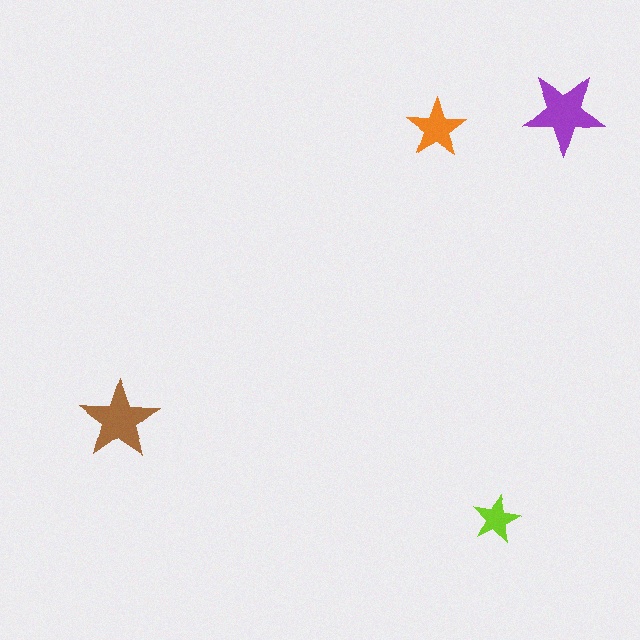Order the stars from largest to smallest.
the purple one, the brown one, the orange one, the lime one.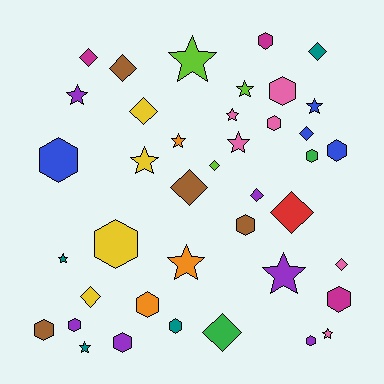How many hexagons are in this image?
There are 15 hexagons.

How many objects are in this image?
There are 40 objects.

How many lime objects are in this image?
There are 3 lime objects.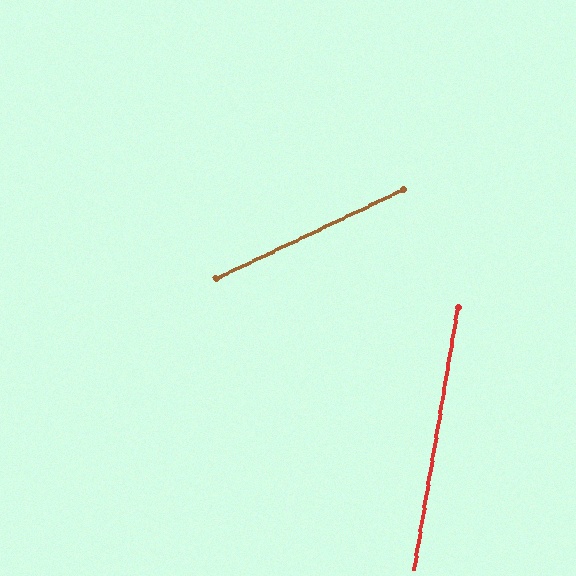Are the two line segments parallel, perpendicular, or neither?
Neither parallel nor perpendicular — they differ by about 55°.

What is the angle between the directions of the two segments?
Approximately 55 degrees.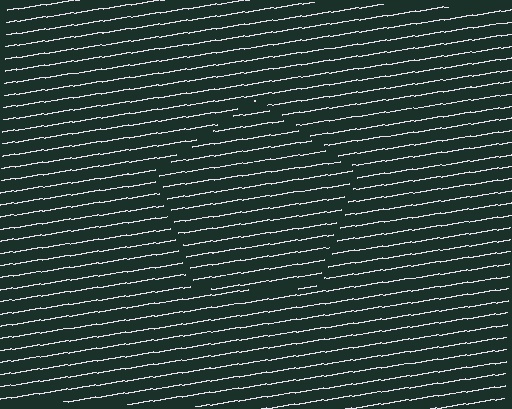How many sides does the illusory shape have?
5 sides — the line-ends trace a pentagon.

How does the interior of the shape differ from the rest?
The interior of the shape contains the same grating, shifted by half a period — the contour is defined by the phase discontinuity where line-ends from the inner and outer gratings abut.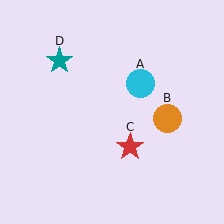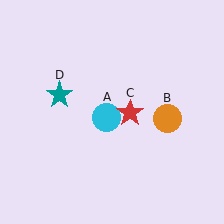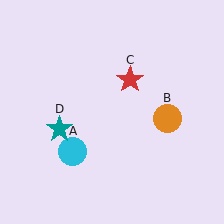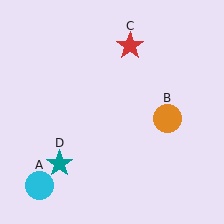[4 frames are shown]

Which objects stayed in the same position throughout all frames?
Orange circle (object B) remained stationary.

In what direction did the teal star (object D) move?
The teal star (object D) moved down.